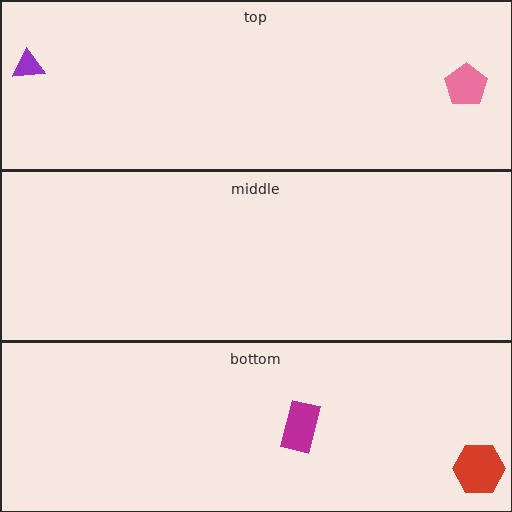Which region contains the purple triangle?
The top region.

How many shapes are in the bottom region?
2.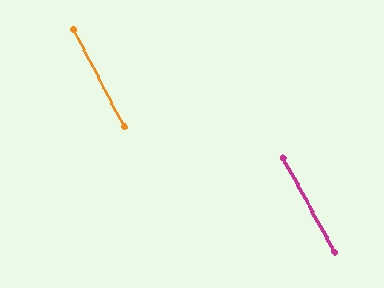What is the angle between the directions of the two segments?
Approximately 2 degrees.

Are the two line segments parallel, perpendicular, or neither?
Parallel — their directions differ by only 1.6°.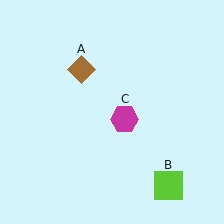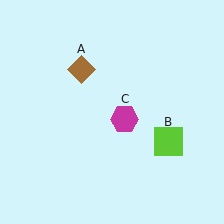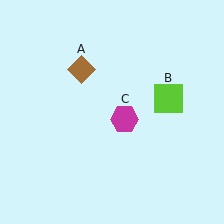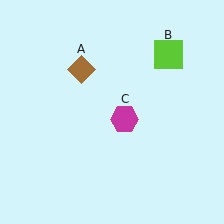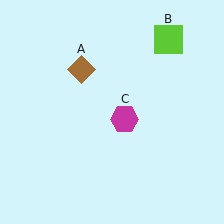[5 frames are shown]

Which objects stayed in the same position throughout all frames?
Brown diamond (object A) and magenta hexagon (object C) remained stationary.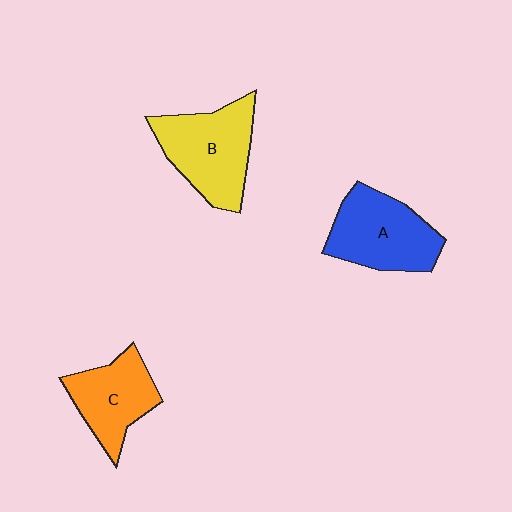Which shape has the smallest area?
Shape C (orange).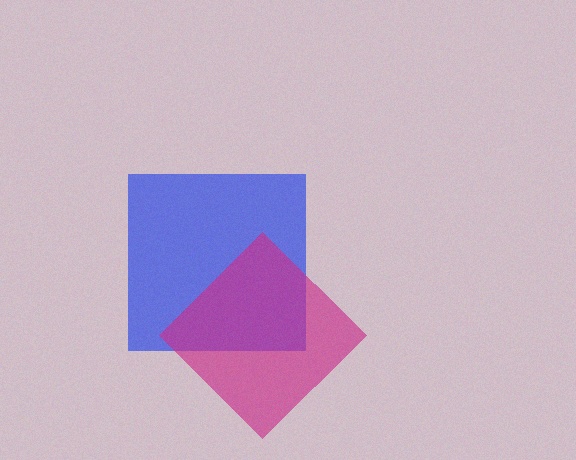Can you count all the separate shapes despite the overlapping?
Yes, there are 2 separate shapes.